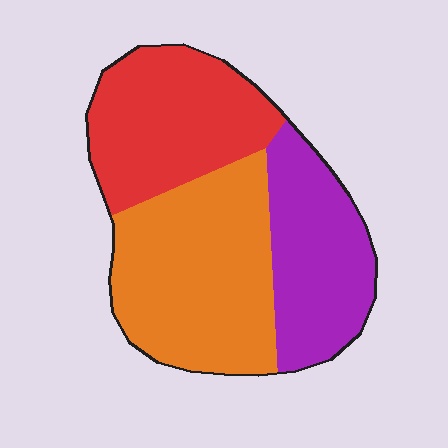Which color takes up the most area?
Orange, at roughly 40%.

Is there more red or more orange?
Orange.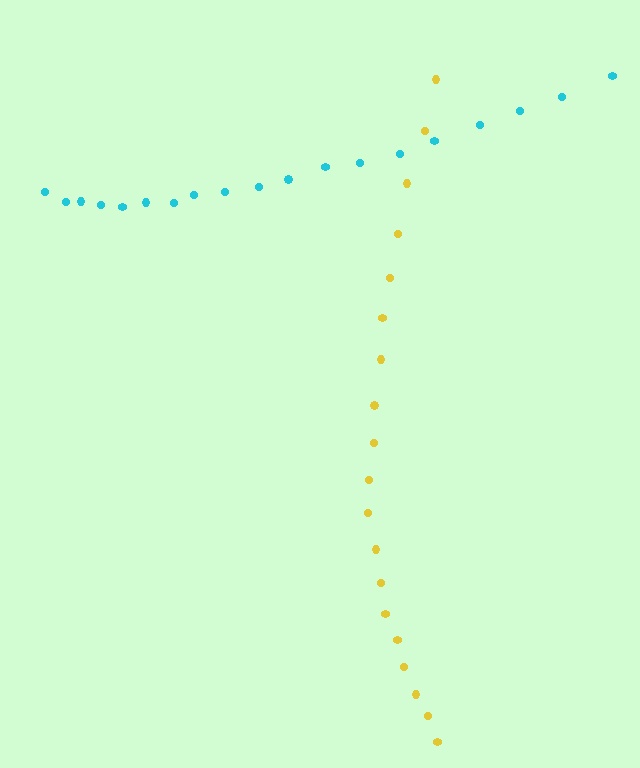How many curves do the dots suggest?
There are 2 distinct paths.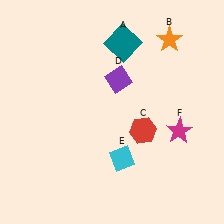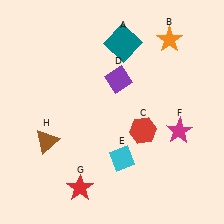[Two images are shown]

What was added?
A red star (G), a brown triangle (H) were added in Image 2.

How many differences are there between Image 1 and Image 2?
There are 2 differences between the two images.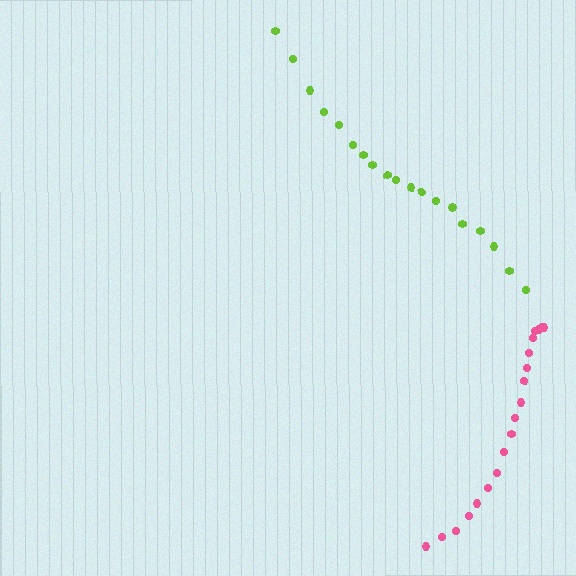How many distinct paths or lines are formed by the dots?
There are 2 distinct paths.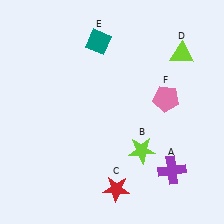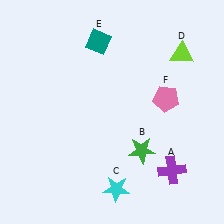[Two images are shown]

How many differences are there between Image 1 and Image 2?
There are 2 differences between the two images.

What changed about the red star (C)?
In Image 1, C is red. In Image 2, it changed to cyan.